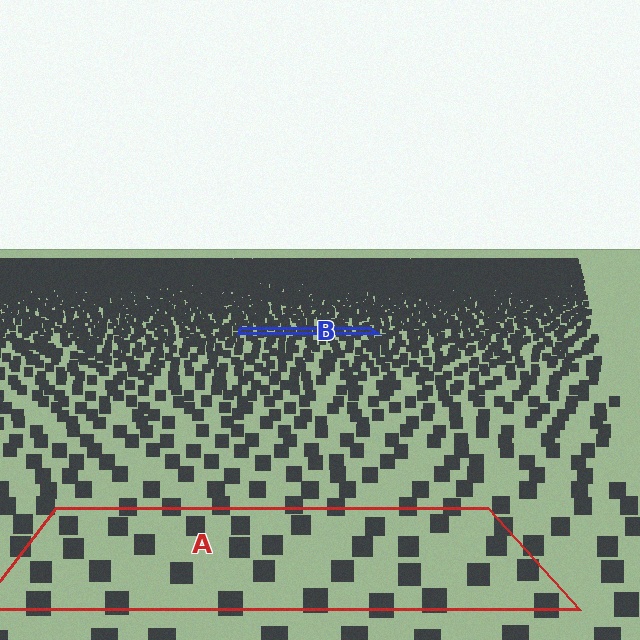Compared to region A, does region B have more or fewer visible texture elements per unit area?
Region B has more texture elements per unit area — they are packed more densely because it is farther away.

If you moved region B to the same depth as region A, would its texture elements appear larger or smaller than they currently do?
They would appear larger. At a closer depth, the same texture elements are projected at a bigger on-screen size.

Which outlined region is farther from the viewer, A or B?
Region B is farther from the viewer — the texture elements inside it appear smaller and more densely packed.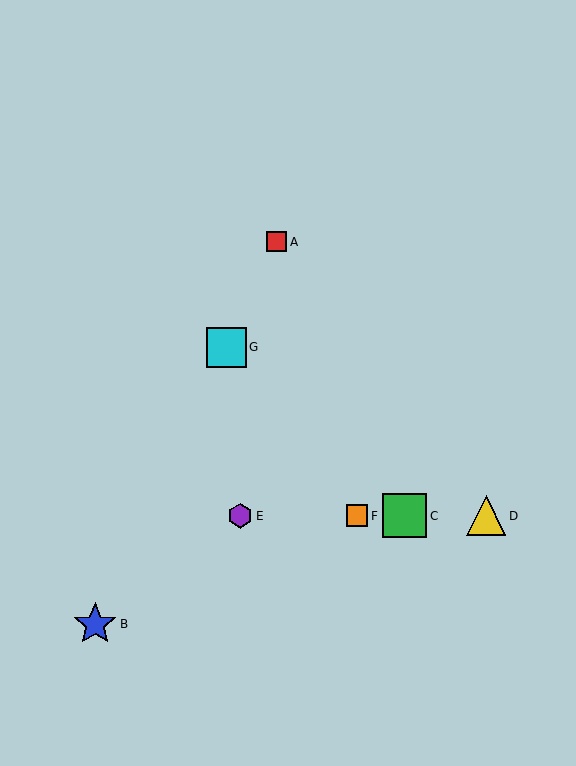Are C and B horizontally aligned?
No, C is at y≈516 and B is at y≈624.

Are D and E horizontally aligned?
Yes, both are at y≈516.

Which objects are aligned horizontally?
Objects C, D, E, F are aligned horizontally.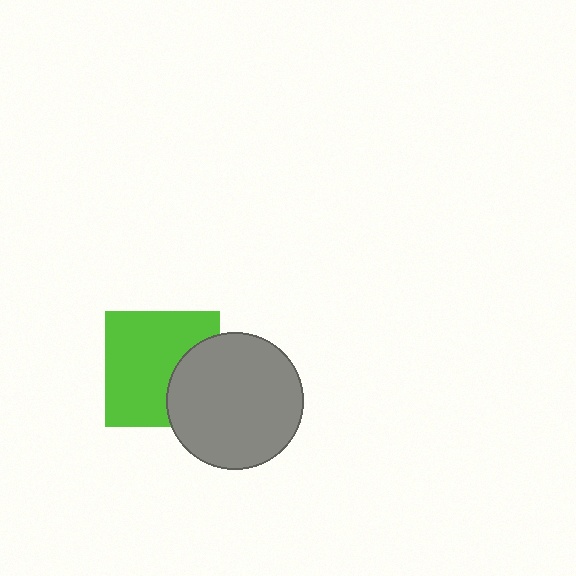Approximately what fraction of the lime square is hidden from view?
Roughly 31% of the lime square is hidden behind the gray circle.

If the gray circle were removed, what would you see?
You would see the complete lime square.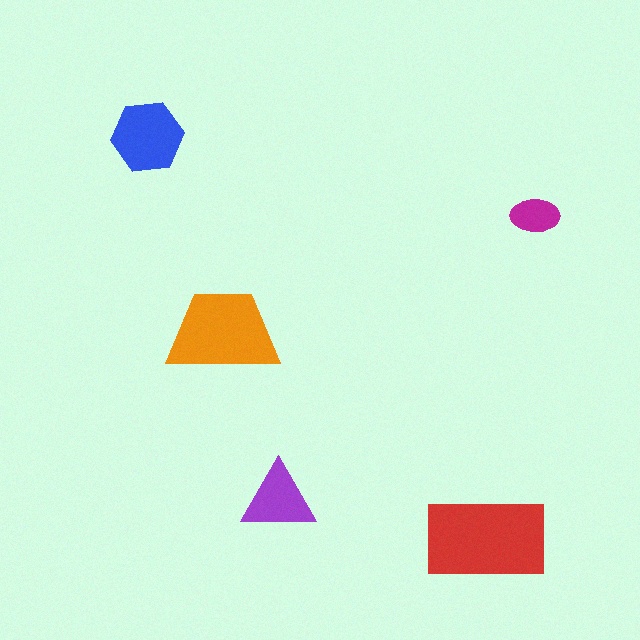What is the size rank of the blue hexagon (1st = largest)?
3rd.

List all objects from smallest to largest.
The magenta ellipse, the purple triangle, the blue hexagon, the orange trapezoid, the red rectangle.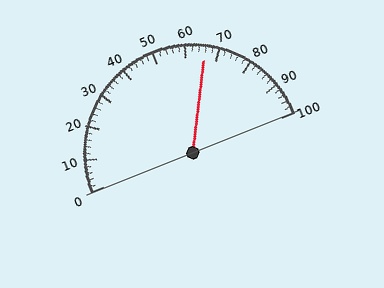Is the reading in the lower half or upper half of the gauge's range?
The reading is in the upper half of the range (0 to 100).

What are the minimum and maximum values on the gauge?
The gauge ranges from 0 to 100.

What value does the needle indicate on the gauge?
The needle indicates approximately 66.